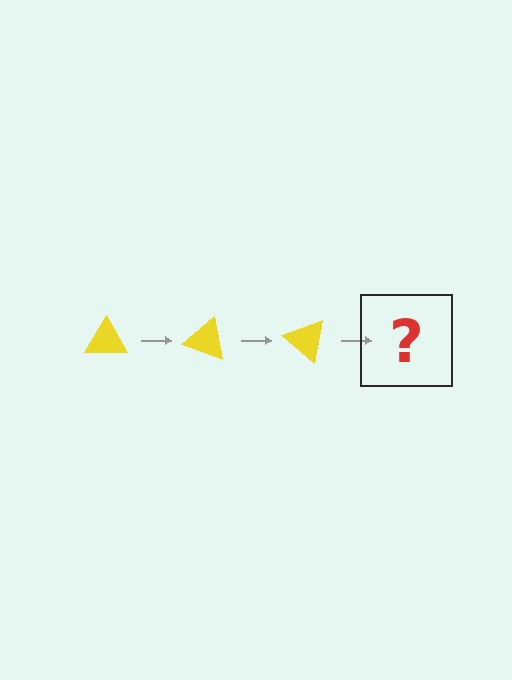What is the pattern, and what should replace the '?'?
The pattern is that the triangle rotates 20 degrees each step. The '?' should be a yellow triangle rotated 60 degrees.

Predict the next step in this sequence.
The next step is a yellow triangle rotated 60 degrees.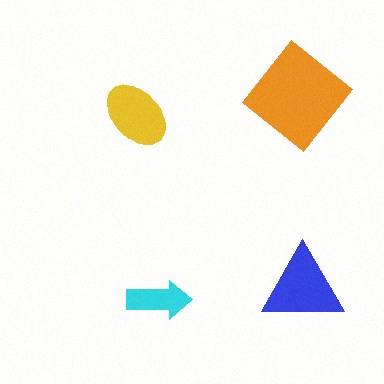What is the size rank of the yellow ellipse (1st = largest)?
3rd.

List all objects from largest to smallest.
The orange diamond, the blue triangle, the yellow ellipse, the cyan arrow.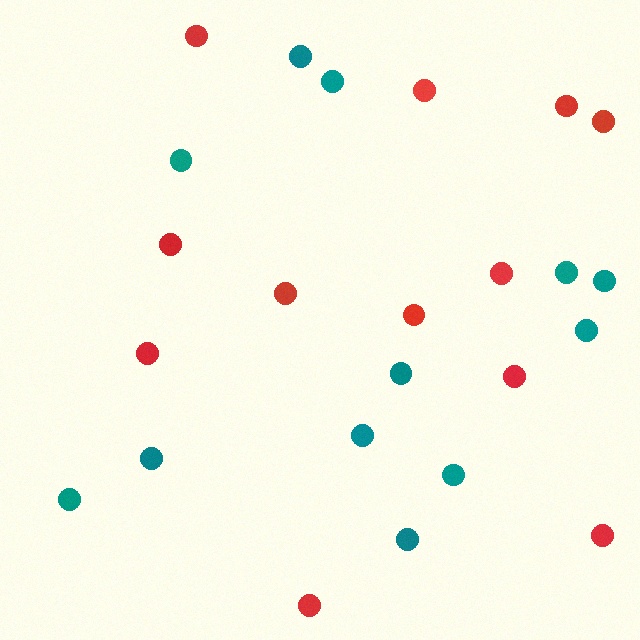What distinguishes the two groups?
There are 2 groups: one group of teal circles (12) and one group of red circles (12).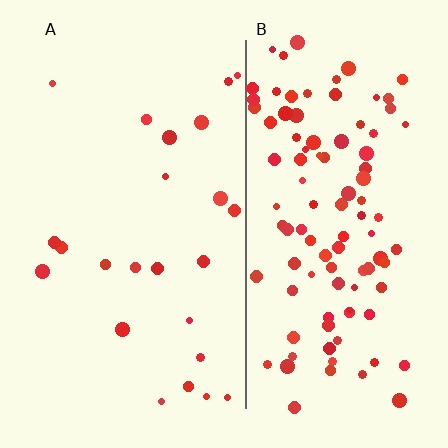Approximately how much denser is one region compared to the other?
Approximately 4.5× — region B over region A.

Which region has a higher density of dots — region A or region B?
B (the right).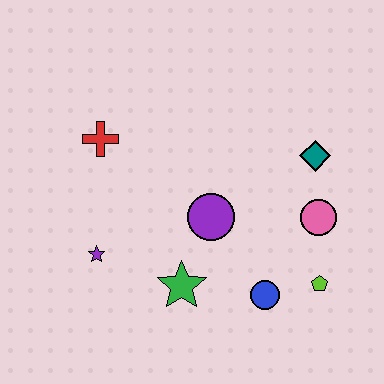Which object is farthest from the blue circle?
The red cross is farthest from the blue circle.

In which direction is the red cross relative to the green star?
The red cross is above the green star.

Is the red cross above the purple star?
Yes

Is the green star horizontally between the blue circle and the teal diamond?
No